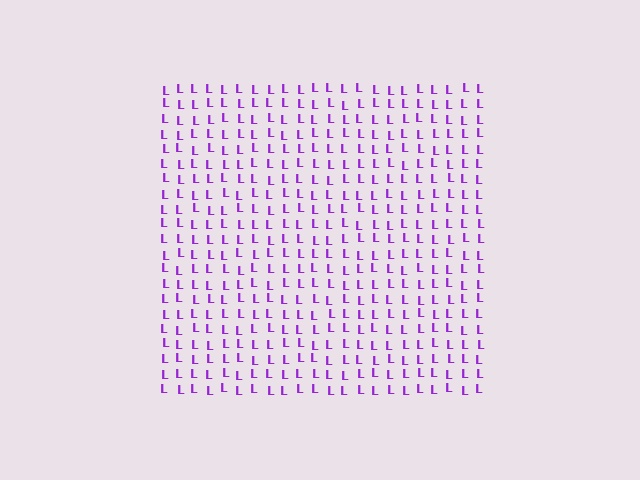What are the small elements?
The small elements are letter L's.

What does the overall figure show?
The overall figure shows a square.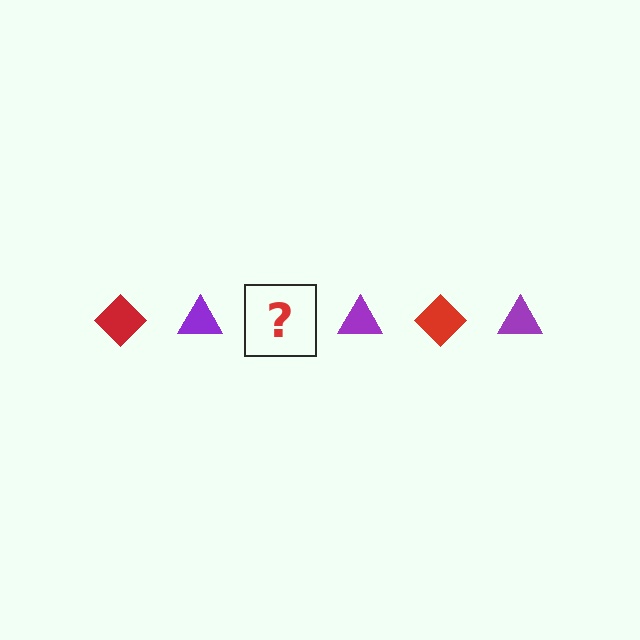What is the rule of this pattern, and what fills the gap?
The rule is that the pattern alternates between red diamond and purple triangle. The gap should be filled with a red diamond.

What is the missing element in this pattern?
The missing element is a red diamond.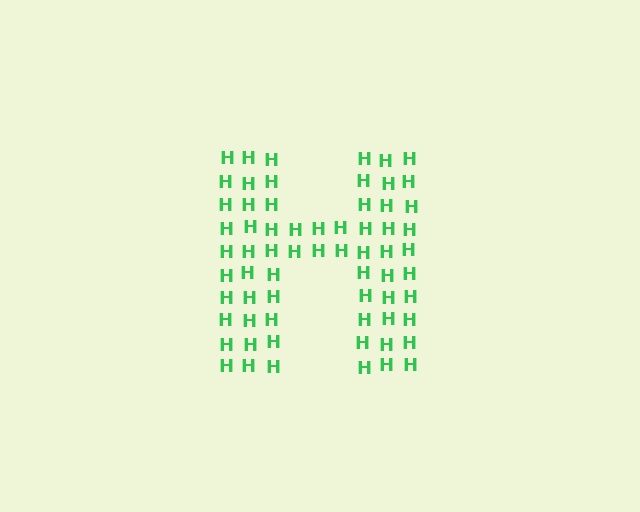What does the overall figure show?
The overall figure shows the letter H.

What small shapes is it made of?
It is made of small letter H's.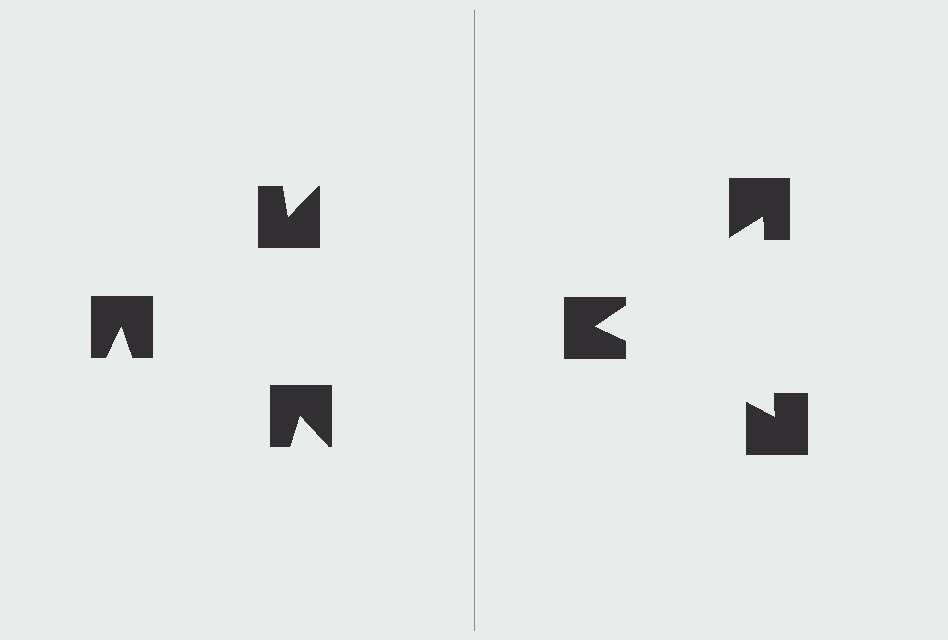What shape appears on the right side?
An illusory triangle.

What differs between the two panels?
The notched squares are positioned identically on both sides; only the wedge orientations differ. On the right they align to a triangle; on the left they are misaligned.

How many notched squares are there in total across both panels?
6 — 3 on each side.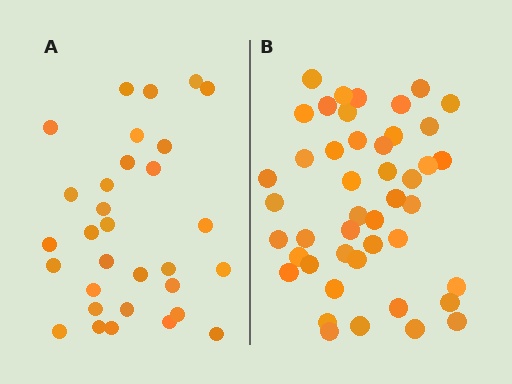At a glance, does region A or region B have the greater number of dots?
Region B (the right region) has more dots.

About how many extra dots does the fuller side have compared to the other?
Region B has approximately 15 more dots than region A.